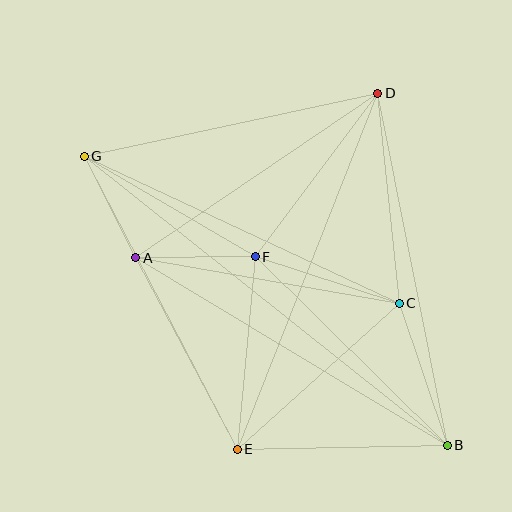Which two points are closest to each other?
Points A and G are closest to each other.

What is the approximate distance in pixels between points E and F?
The distance between E and F is approximately 193 pixels.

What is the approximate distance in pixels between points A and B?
The distance between A and B is approximately 363 pixels.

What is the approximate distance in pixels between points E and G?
The distance between E and G is approximately 331 pixels.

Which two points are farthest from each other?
Points B and G are farthest from each other.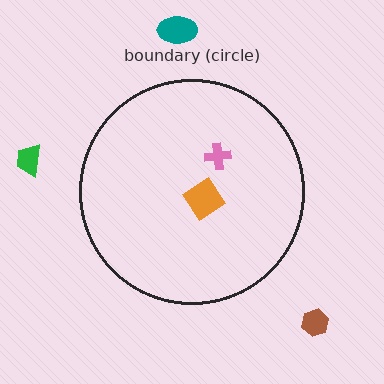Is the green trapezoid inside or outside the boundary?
Outside.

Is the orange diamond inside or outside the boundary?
Inside.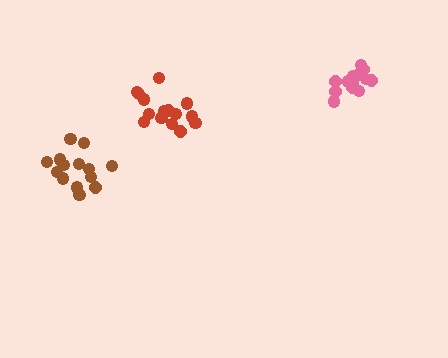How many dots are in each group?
Group 1: 15 dots, Group 2: 14 dots, Group 3: 14 dots (43 total).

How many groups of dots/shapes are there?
There are 3 groups.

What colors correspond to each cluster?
The clusters are colored: red, brown, pink.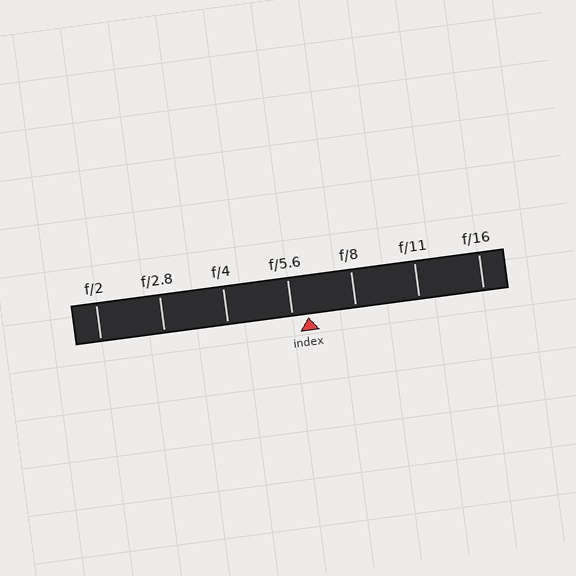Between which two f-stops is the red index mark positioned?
The index mark is between f/5.6 and f/8.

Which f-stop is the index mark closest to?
The index mark is closest to f/5.6.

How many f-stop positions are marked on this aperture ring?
There are 7 f-stop positions marked.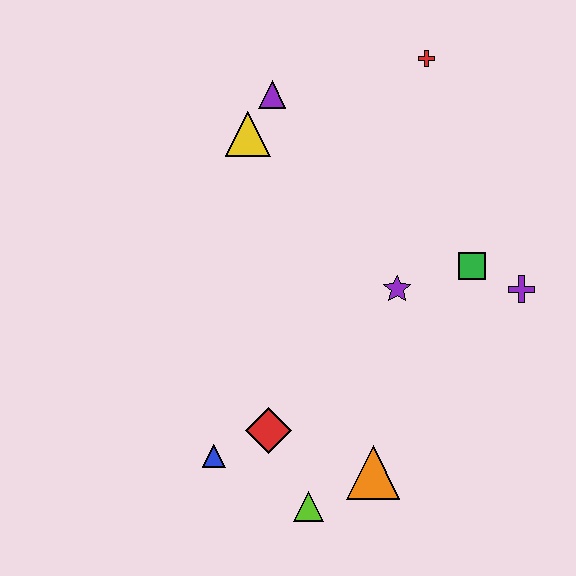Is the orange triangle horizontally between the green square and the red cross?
No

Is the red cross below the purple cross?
No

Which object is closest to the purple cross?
The green square is closest to the purple cross.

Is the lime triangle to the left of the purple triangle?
No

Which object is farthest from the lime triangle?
The red cross is farthest from the lime triangle.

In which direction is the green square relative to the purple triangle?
The green square is to the right of the purple triangle.